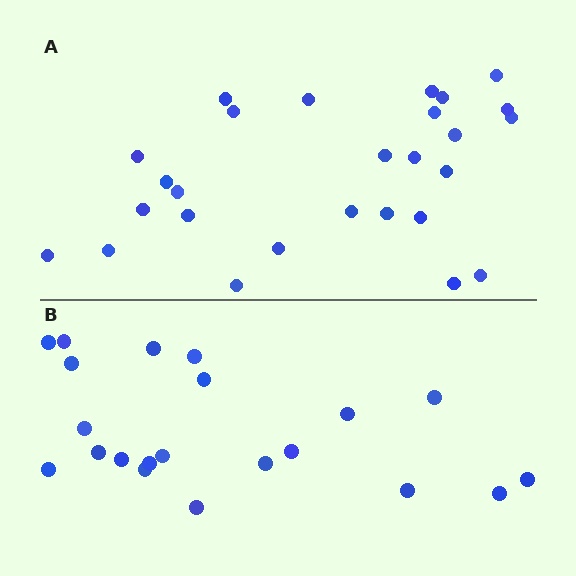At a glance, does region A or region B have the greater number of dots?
Region A (the top region) has more dots.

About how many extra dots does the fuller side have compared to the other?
Region A has about 6 more dots than region B.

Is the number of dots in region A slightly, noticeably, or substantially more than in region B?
Region A has noticeably more, but not dramatically so. The ratio is roughly 1.3 to 1.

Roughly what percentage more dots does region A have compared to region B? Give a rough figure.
About 30% more.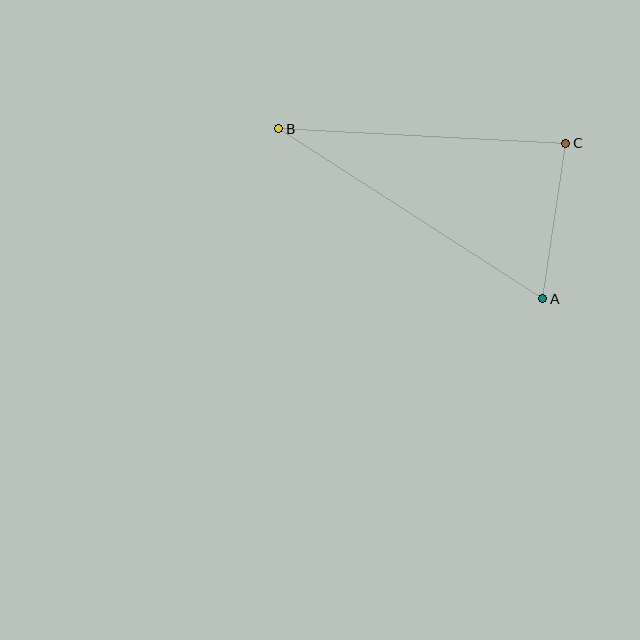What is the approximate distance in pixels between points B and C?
The distance between B and C is approximately 287 pixels.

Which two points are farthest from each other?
Points A and B are farthest from each other.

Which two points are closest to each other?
Points A and C are closest to each other.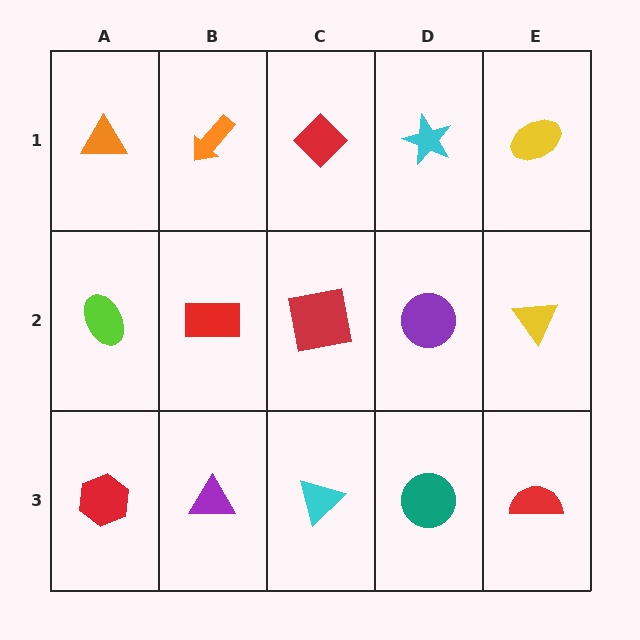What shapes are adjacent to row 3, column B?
A red rectangle (row 2, column B), a red hexagon (row 3, column A), a cyan triangle (row 3, column C).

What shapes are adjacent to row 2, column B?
An orange arrow (row 1, column B), a purple triangle (row 3, column B), a lime ellipse (row 2, column A), a red square (row 2, column C).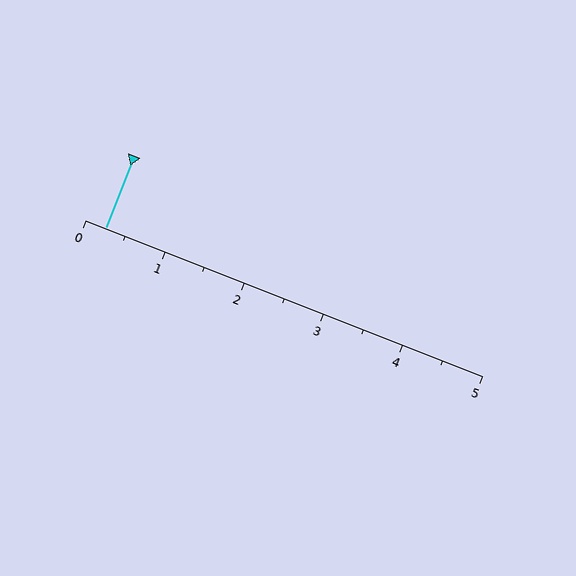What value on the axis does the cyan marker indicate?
The marker indicates approximately 0.2.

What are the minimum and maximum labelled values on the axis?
The axis runs from 0 to 5.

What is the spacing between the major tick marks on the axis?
The major ticks are spaced 1 apart.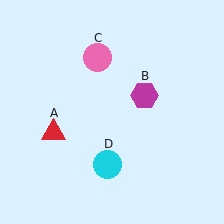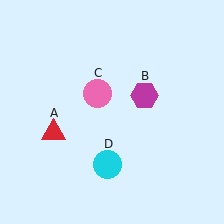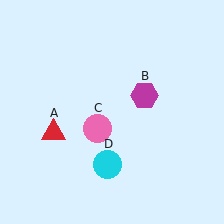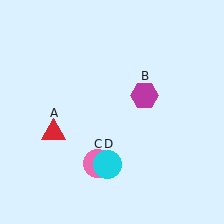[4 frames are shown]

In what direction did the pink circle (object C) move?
The pink circle (object C) moved down.